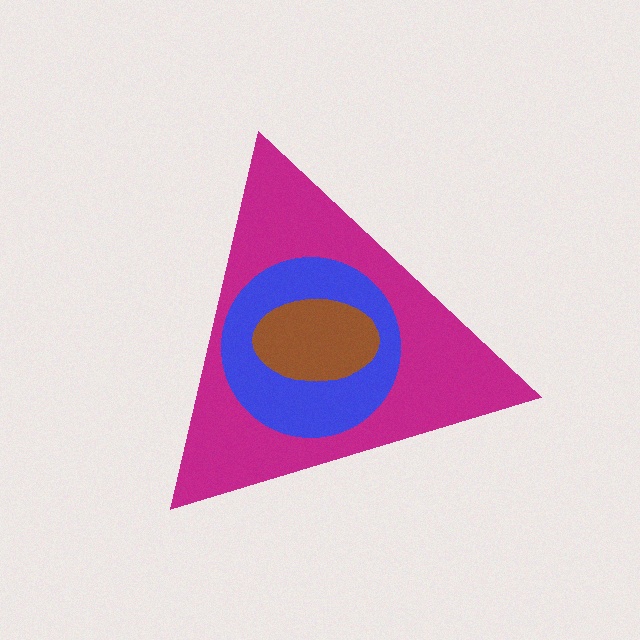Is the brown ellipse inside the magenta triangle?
Yes.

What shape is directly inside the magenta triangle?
The blue circle.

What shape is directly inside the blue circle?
The brown ellipse.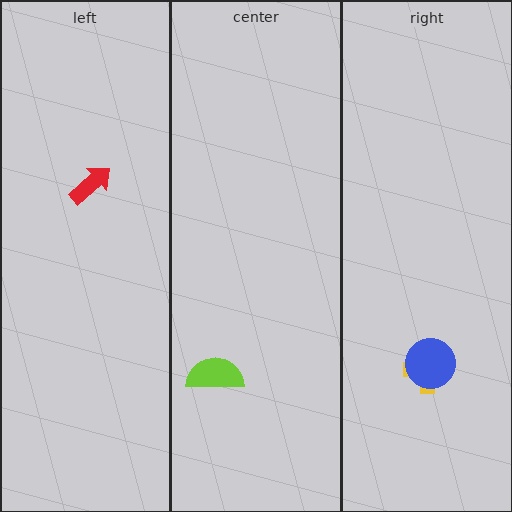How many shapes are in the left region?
1.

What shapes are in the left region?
The red arrow.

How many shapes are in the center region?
1.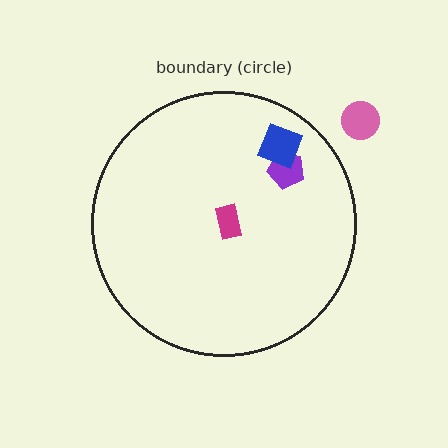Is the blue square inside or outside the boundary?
Inside.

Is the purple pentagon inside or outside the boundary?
Inside.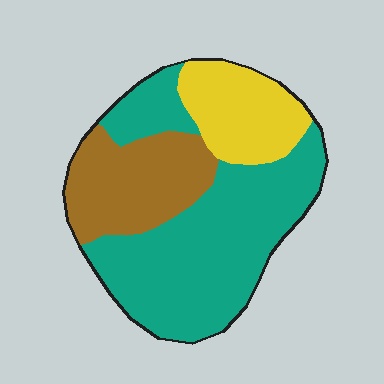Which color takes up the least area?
Yellow, at roughly 20%.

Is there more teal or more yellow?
Teal.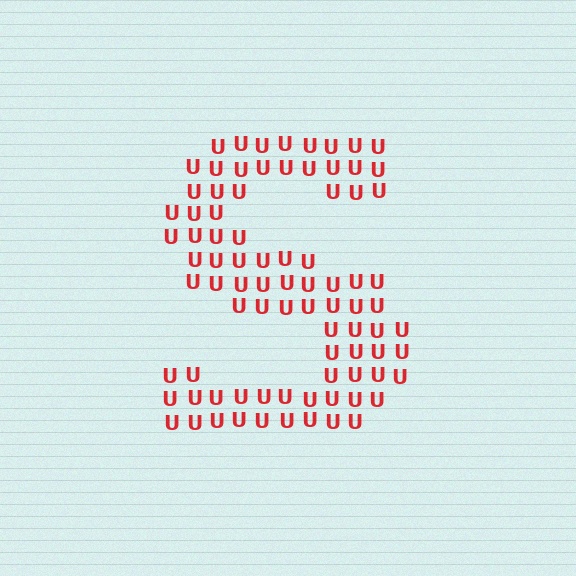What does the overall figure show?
The overall figure shows the letter S.